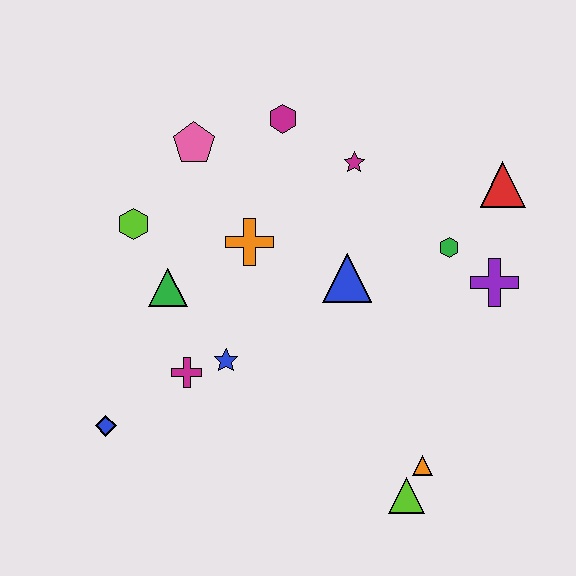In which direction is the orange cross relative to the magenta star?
The orange cross is to the left of the magenta star.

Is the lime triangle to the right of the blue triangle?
Yes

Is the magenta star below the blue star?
No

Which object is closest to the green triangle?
The lime hexagon is closest to the green triangle.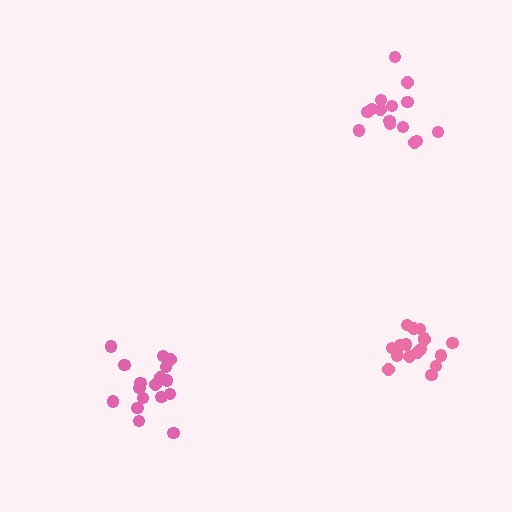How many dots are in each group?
Group 1: 18 dots, Group 2: 17 dots, Group 3: 15 dots (50 total).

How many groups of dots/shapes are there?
There are 3 groups.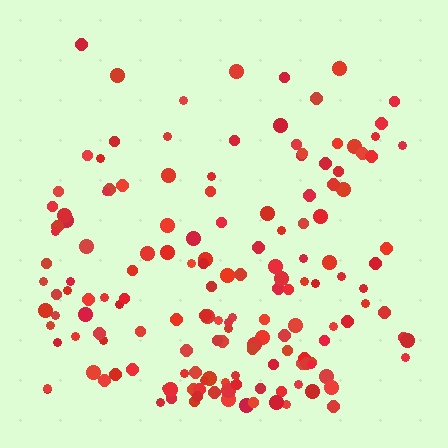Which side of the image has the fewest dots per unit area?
The top.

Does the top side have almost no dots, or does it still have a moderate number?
Still a moderate number, just noticeably fewer than the bottom.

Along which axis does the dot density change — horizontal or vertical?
Vertical.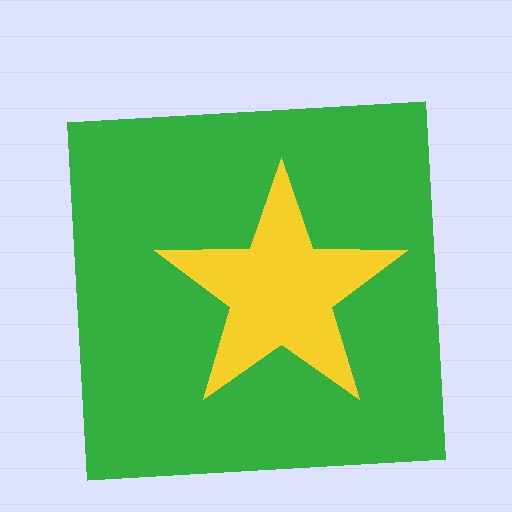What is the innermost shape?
The yellow star.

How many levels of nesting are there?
2.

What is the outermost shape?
The green square.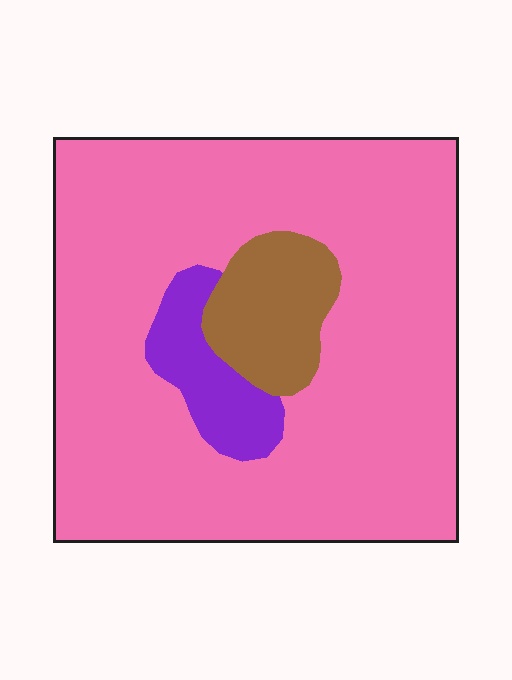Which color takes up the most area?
Pink, at roughly 80%.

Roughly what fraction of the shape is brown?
Brown takes up less than a sixth of the shape.